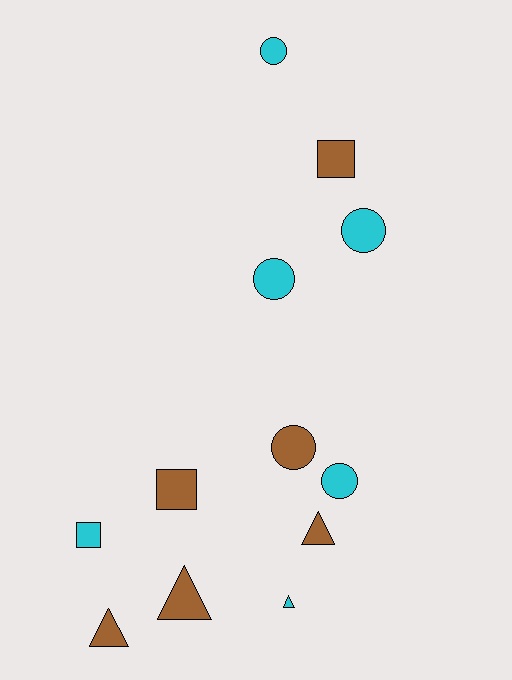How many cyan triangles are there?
There is 1 cyan triangle.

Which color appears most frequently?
Brown, with 6 objects.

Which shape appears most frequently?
Circle, with 5 objects.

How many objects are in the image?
There are 12 objects.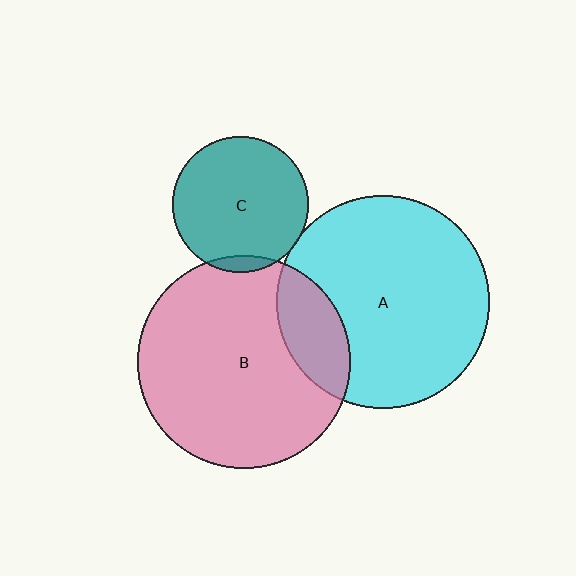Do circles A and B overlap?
Yes.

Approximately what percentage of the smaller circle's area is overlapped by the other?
Approximately 20%.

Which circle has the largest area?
Circle A (cyan).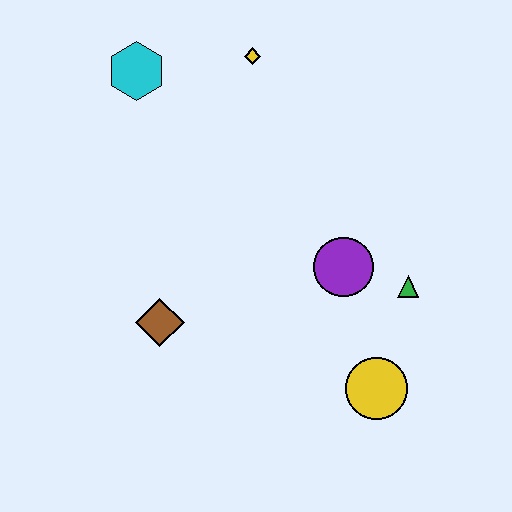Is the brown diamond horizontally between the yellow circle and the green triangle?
No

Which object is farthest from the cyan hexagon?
The yellow circle is farthest from the cyan hexagon.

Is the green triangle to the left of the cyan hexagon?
No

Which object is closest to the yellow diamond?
The cyan hexagon is closest to the yellow diamond.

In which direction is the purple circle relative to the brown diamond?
The purple circle is to the right of the brown diamond.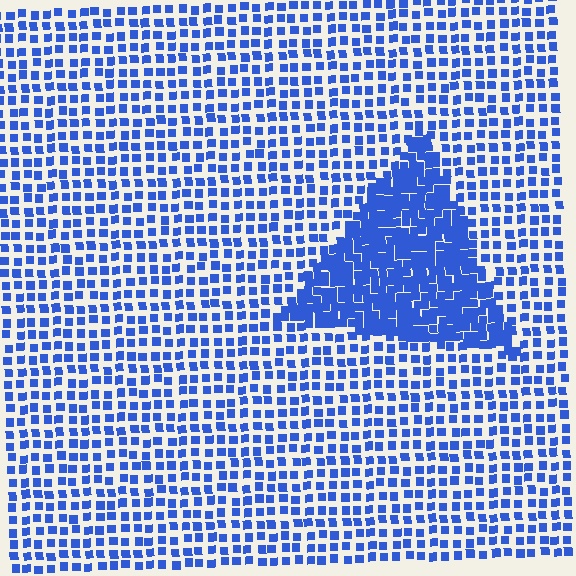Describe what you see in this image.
The image contains small blue elements arranged at two different densities. A triangle-shaped region is visible where the elements are more densely packed than the surrounding area.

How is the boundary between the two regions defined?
The boundary is defined by a change in element density (approximately 2.2x ratio). All elements are the same color, size, and shape.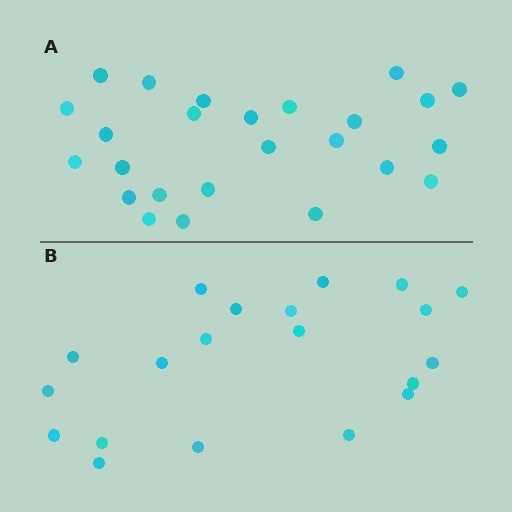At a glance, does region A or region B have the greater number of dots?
Region A (the top region) has more dots.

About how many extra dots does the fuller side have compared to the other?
Region A has about 5 more dots than region B.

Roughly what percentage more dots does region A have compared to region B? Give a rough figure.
About 25% more.